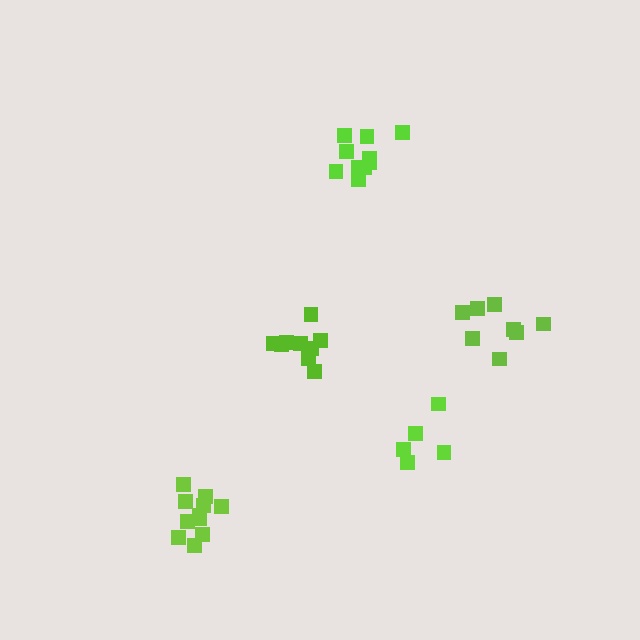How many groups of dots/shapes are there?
There are 5 groups.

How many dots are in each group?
Group 1: 10 dots, Group 2: 5 dots, Group 3: 9 dots, Group 4: 8 dots, Group 5: 11 dots (43 total).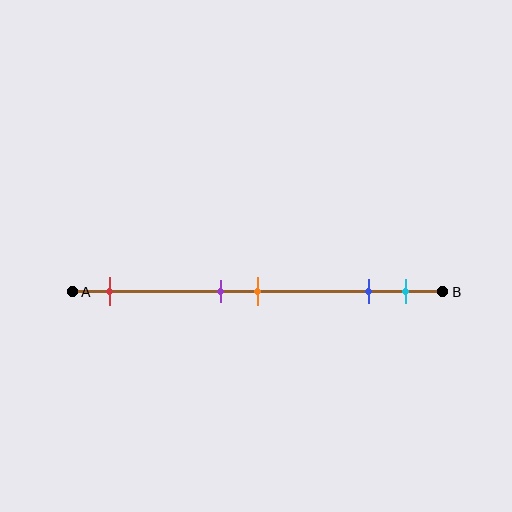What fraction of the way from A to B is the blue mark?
The blue mark is approximately 80% (0.8) of the way from A to B.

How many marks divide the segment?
There are 5 marks dividing the segment.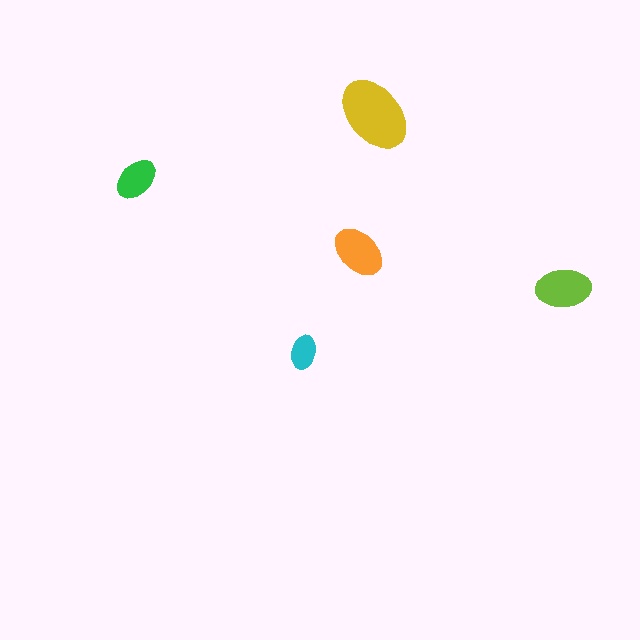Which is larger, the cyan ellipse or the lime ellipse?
The lime one.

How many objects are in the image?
There are 5 objects in the image.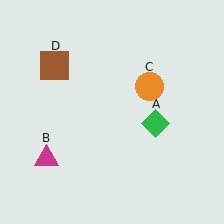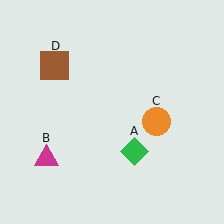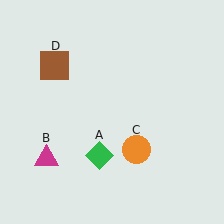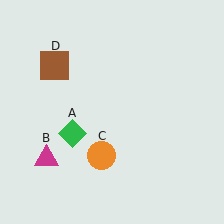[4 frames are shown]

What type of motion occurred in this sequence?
The green diamond (object A), orange circle (object C) rotated clockwise around the center of the scene.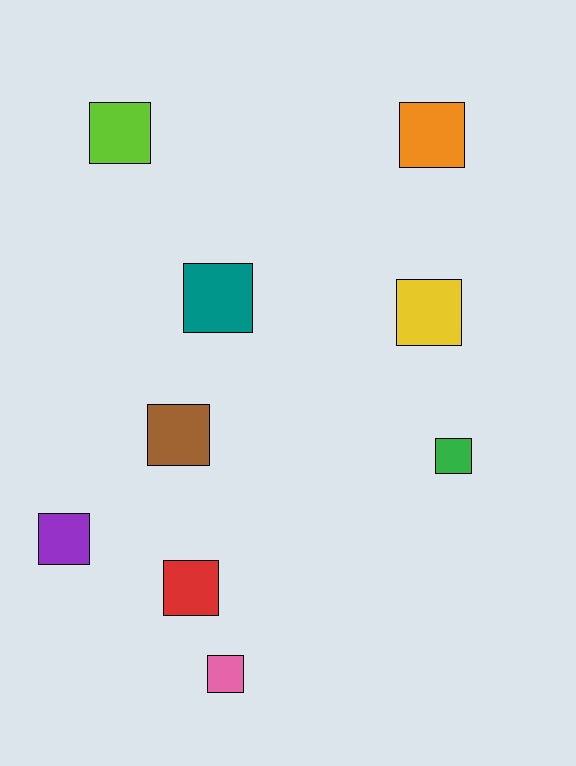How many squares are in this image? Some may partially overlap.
There are 9 squares.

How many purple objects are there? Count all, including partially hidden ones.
There is 1 purple object.